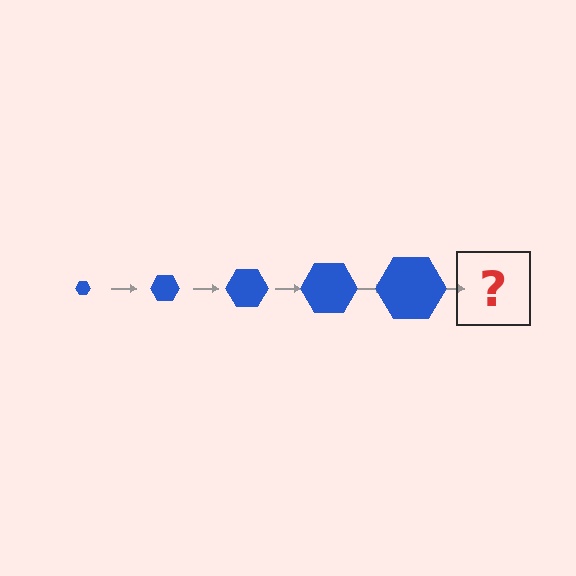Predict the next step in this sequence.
The next step is a blue hexagon, larger than the previous one.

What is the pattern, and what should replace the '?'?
The pattern is that the hexagon gets progressively larger each step. The '?' should be a blue hexagon, larger than the previous one.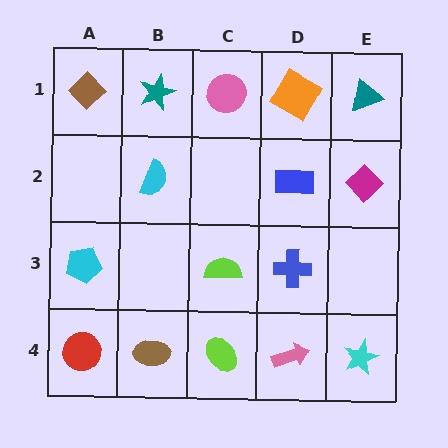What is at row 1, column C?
A pink circle.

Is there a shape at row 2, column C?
No, that cell is empty.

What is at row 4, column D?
A pink arrow.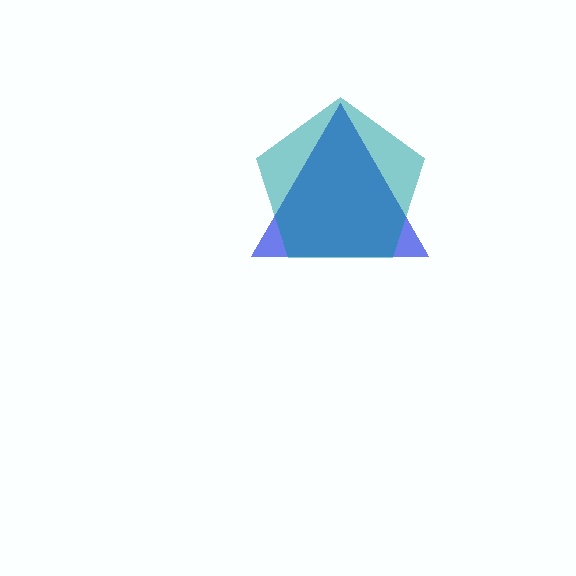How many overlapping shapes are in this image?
There are 2 overlapping shapes in the image.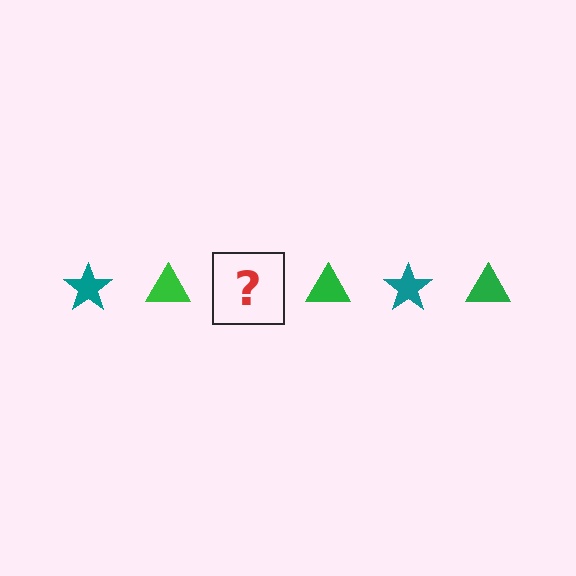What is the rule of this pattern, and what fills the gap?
The rule is that the pattern alternates between teal star and green triangle. The gap should be filled with a teal star.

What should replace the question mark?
The question mark should be replaced with a teal star.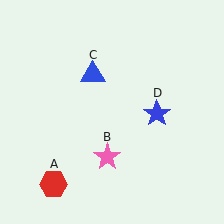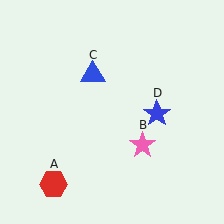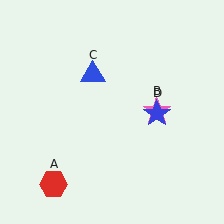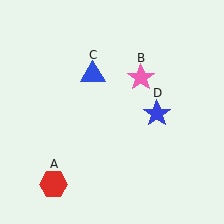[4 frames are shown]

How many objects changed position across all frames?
1 object changed position: pink star (object B).